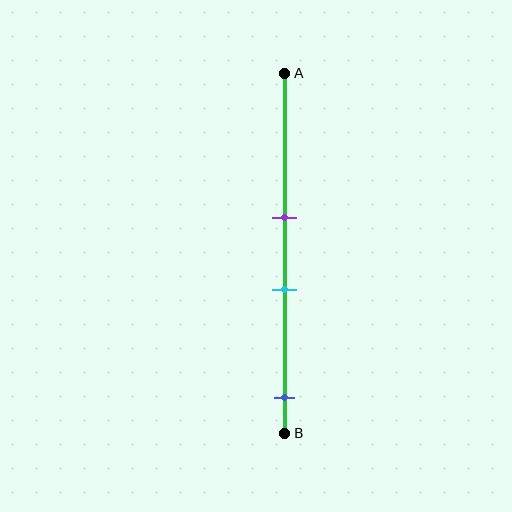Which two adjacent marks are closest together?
The purple and cyan marks are the closest adjacent pair.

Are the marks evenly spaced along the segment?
No, the marks are not evenly spaced.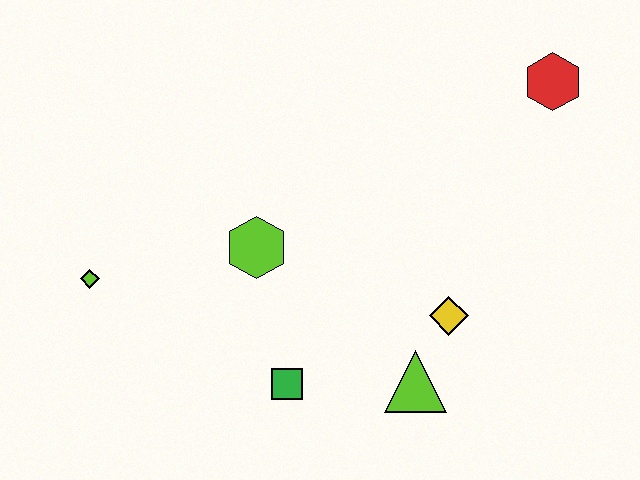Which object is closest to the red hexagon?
The yellow diamond is closest to the red hexagon.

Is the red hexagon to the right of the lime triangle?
Yes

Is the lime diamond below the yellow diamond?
No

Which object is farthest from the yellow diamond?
The lime diamond is farthest from the yellow diamond.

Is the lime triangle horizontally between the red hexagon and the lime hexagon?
Yes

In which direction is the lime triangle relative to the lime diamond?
The lime triangle is to the right of the lime diamond.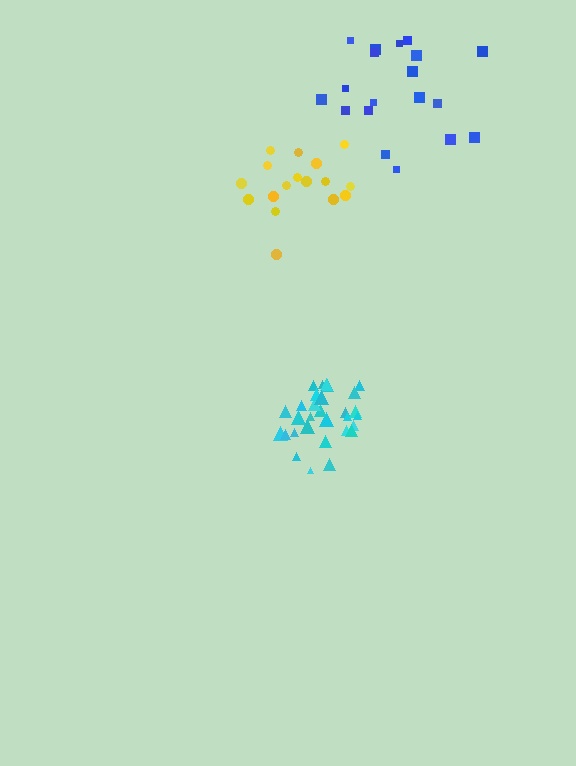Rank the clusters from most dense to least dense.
cyan, yellow, blue.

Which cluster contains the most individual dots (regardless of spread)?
Cyan (30).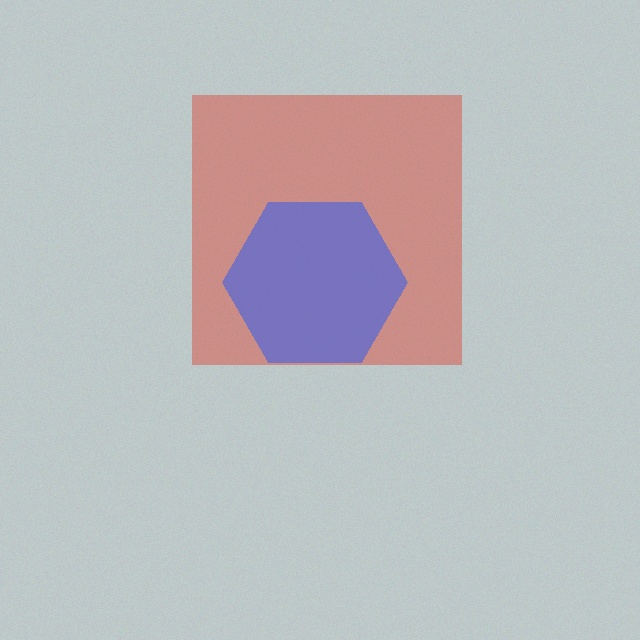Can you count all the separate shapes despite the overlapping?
Yes, there are 2 separate shapes.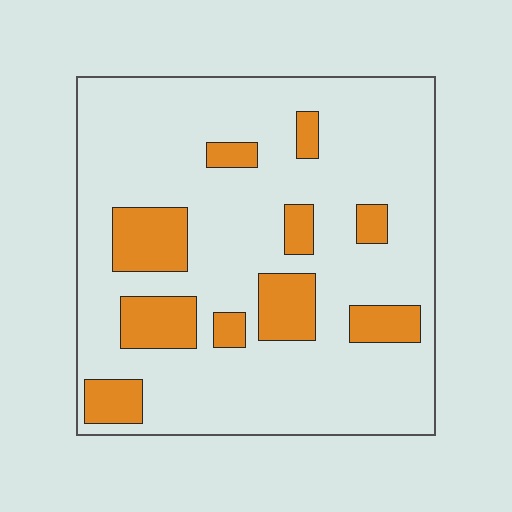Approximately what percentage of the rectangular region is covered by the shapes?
Approximately 20%.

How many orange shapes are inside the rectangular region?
10.